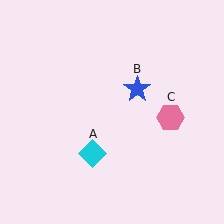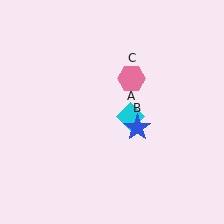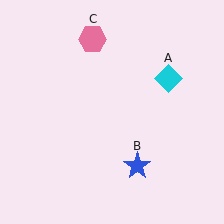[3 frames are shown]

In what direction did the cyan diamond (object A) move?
The cyan diamond (object A) moved up and to the right.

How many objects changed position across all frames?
3 objects changed position: cyan diamond (object A), blue star (object B), pink hexagon (object C).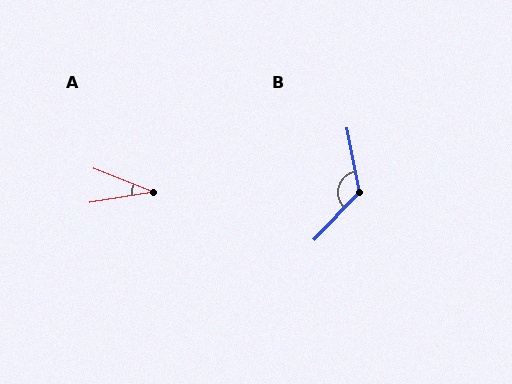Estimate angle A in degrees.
Approximately 31 degrees.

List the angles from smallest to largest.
A (31°), B (125°).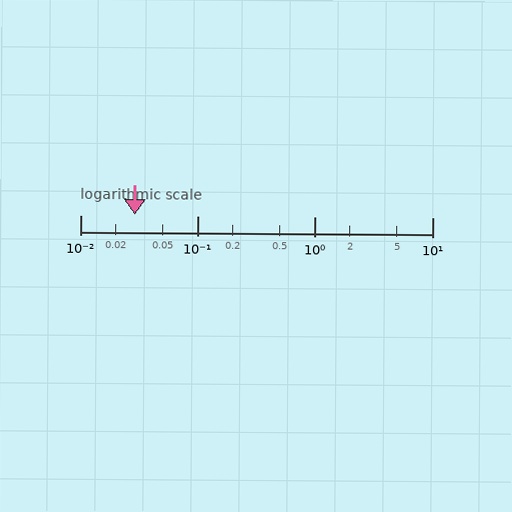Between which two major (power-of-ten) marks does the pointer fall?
The pointer is between 0.01 and 0.1.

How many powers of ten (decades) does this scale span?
The scale spans 3 decades, from 0.01 to 10.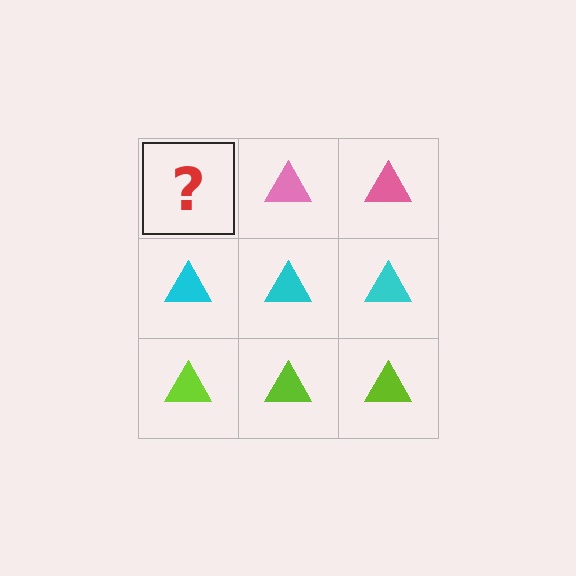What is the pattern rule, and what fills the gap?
The rule is that each row has a consistent color. The gap should be filled with a pink triangle.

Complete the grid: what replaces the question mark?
The question mark should be replaced with a pink triangle.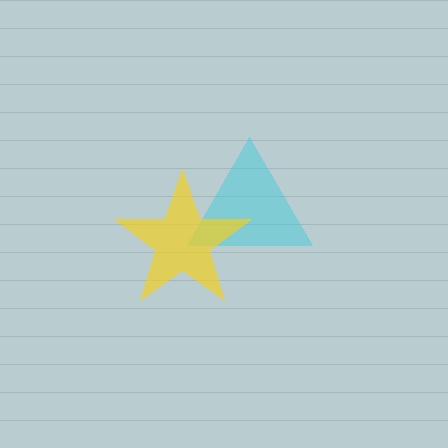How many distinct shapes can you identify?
There are 2 distinct shapes: a cyan triangle, a yellow star.